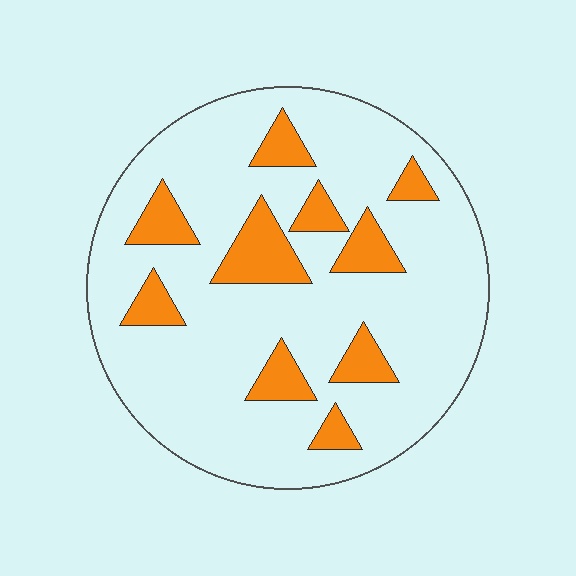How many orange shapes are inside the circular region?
10.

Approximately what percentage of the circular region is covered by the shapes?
Approximately 20%.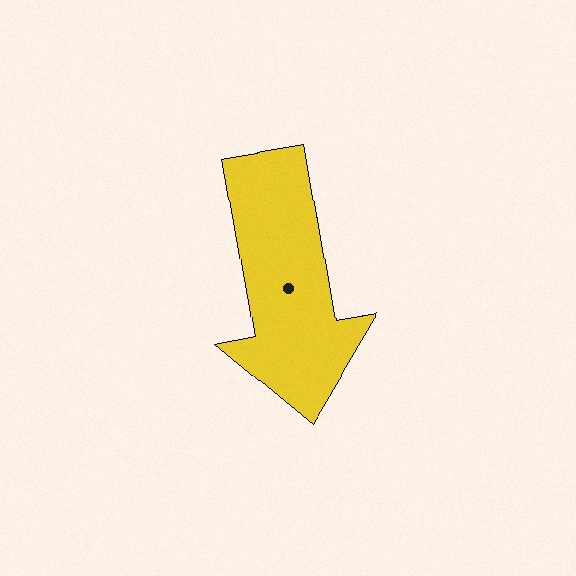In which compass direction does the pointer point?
South.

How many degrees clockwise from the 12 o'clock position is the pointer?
Approximately 170 degrees.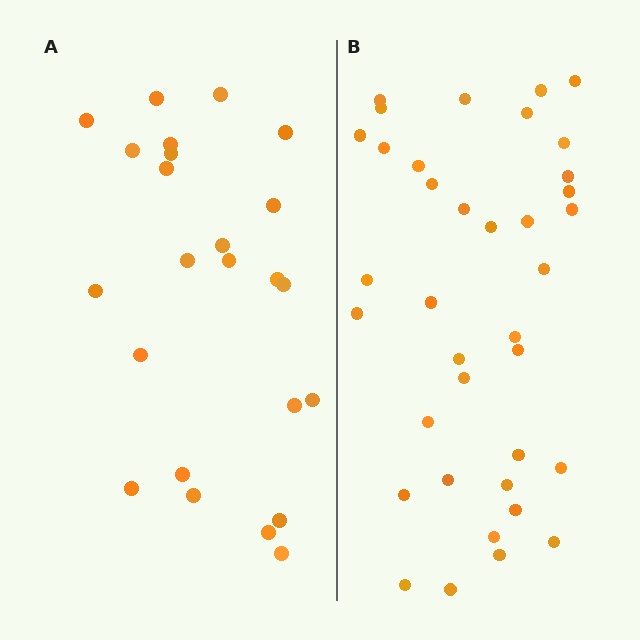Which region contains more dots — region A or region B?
Region B (the right region) has more dots.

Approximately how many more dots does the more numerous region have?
Region B has approximately 15 more dots than region A.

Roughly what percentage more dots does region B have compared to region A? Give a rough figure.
About 55% more.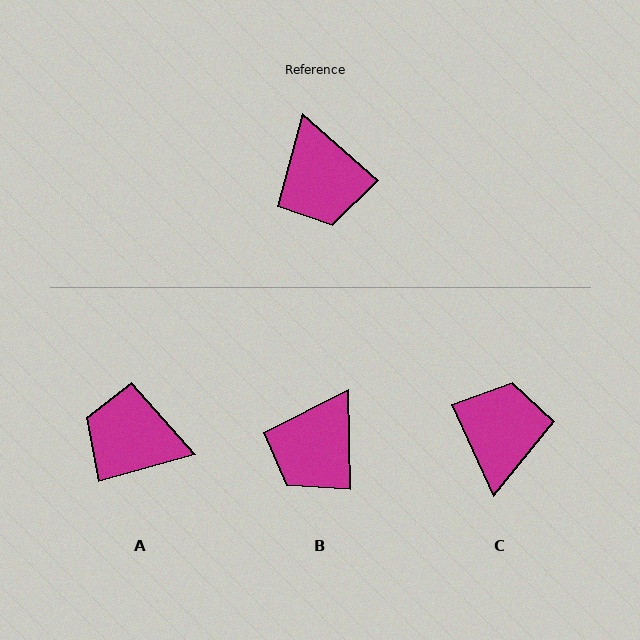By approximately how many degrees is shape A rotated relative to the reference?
Approximately 123 degrees clockwise.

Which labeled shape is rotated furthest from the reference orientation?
C, about 156 degrees away.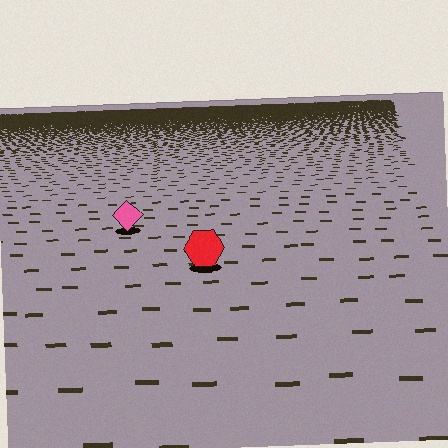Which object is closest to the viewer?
The red hexagon is closest. The texture marks near it are larger and more spread out.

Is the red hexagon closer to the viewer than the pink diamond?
Yes. The red hexagon is closer — you can tell from the texture gradient: the ground texture is coarser near it.